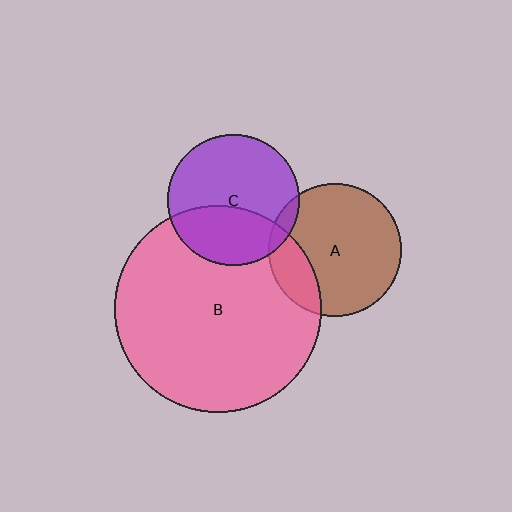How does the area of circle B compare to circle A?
Approximately 2.4 times.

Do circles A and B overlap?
Yes.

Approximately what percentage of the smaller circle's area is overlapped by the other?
Approximately 20%.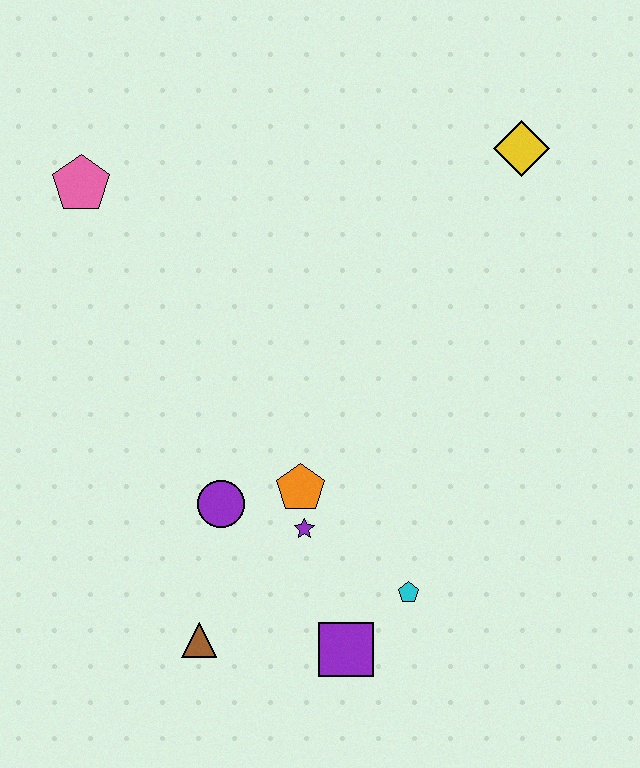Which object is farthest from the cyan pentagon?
The pink pentagon is farthest from the cyan pentagon.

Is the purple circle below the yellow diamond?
Yes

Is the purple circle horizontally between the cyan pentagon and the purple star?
No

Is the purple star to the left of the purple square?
Yes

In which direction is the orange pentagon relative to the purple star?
The orange pentagon is above the purple star.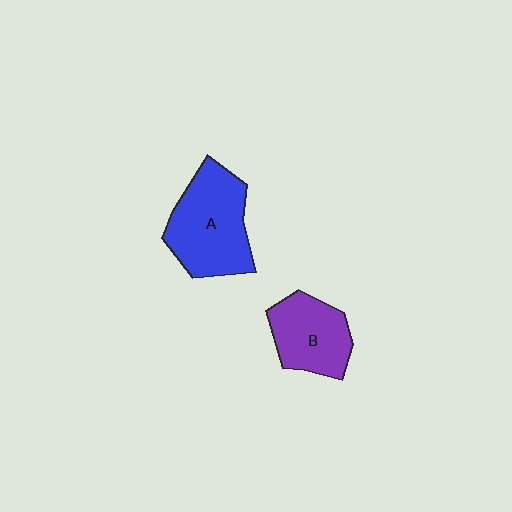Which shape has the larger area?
Shape A (blue).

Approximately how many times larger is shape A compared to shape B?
Approximately 1.4 times.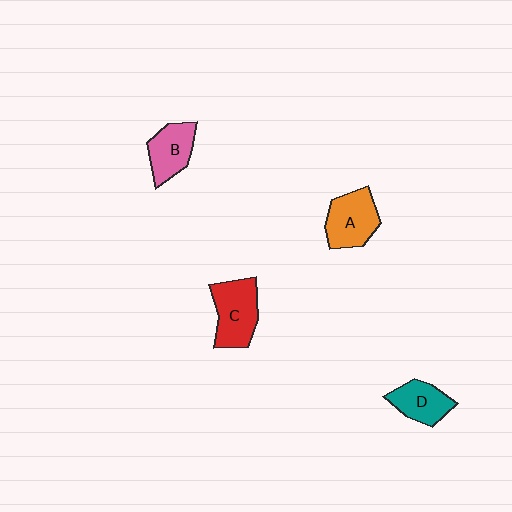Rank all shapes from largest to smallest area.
From largest to smallest: C (red), A (orange), B (pink), D (teal).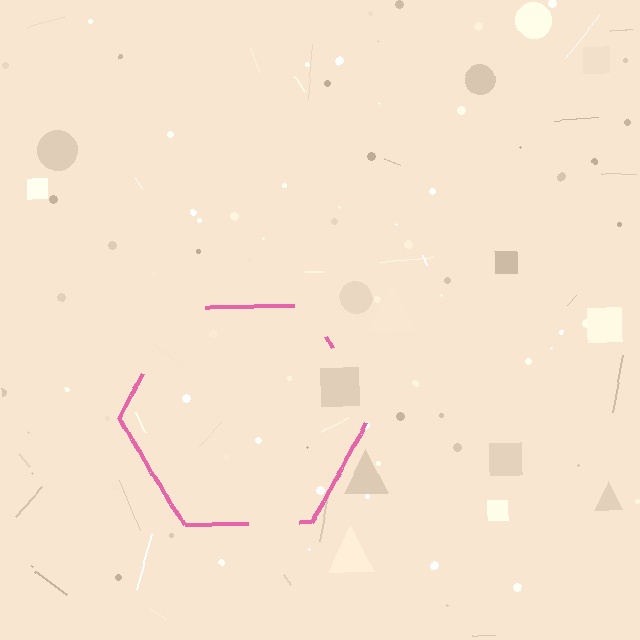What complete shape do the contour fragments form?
The contour fragments form a hexagon.